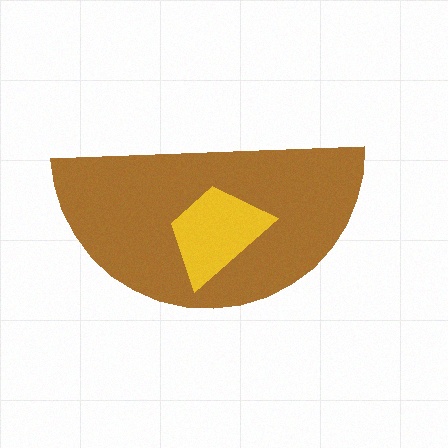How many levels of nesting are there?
2.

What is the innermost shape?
The yellow trapezoid.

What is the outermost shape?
The brown semicircle.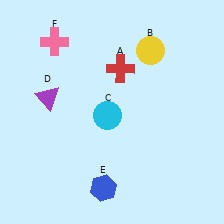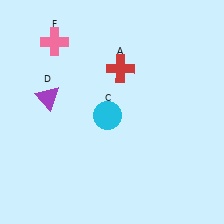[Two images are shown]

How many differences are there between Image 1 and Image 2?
There are 2 differences between the two images.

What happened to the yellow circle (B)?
The yellow circle (B) was removed in Image 2. It was in the top-right area of Image 1.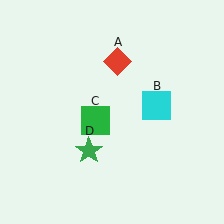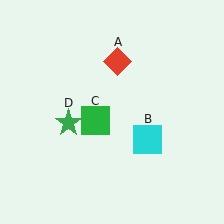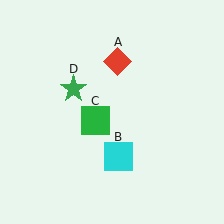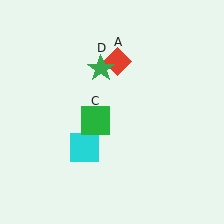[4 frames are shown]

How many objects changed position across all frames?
2 objects changed position: cyan square (object B), green star (object D).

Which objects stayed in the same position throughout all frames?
Red diamond (object A) and green square (object C) remained stationary.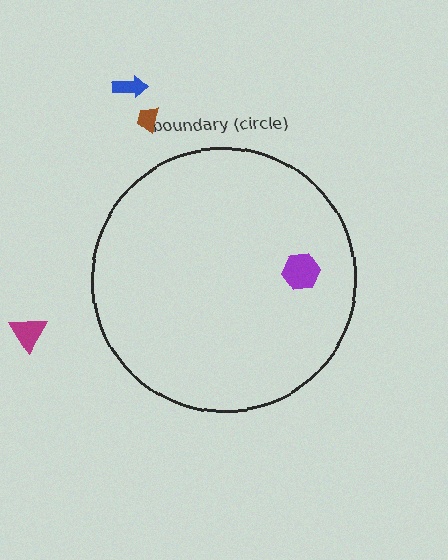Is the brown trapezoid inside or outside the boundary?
Outside.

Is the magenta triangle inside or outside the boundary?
Outside.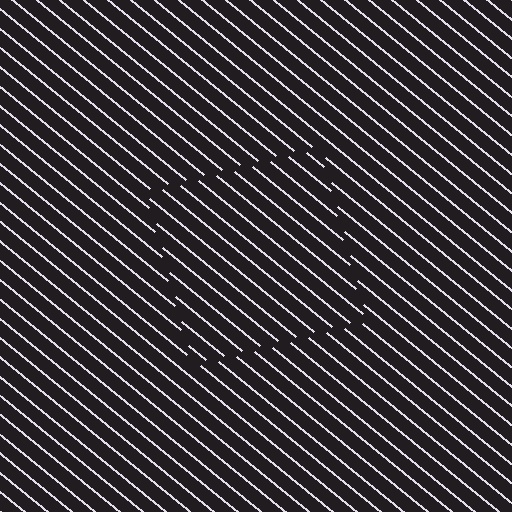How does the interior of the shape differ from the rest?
The interior of the shape contains the same grating, shifted by half a period — the contour is defined by the phase discontinuity where line-ends from the inner and outer gratings abut.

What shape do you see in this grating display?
An illusory square. The interior of the shape contains the same grating, shifted by half a period — the contour is defined by the phase discontinuity where line-ends from the inner and outer gratings abut.